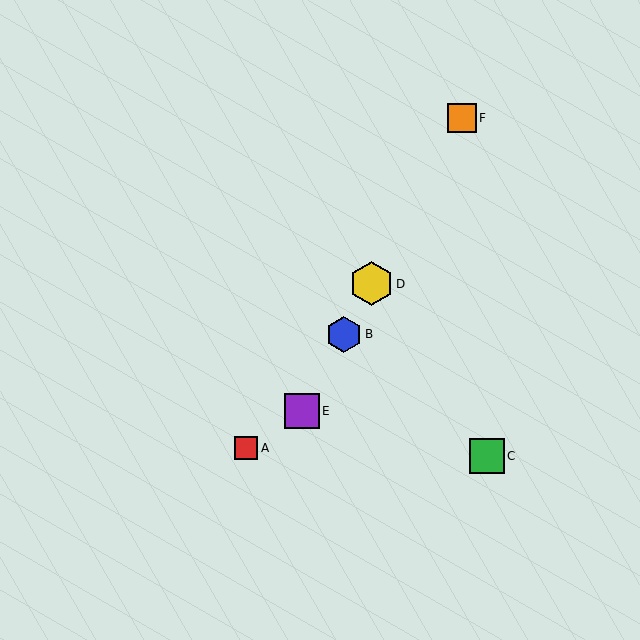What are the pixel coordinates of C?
Object C is at (487, 456).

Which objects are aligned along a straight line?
Objects B, D, E, F are aligned along a straight line.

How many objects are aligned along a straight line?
4 objects (B, D, E, F) are aligned along a straight line.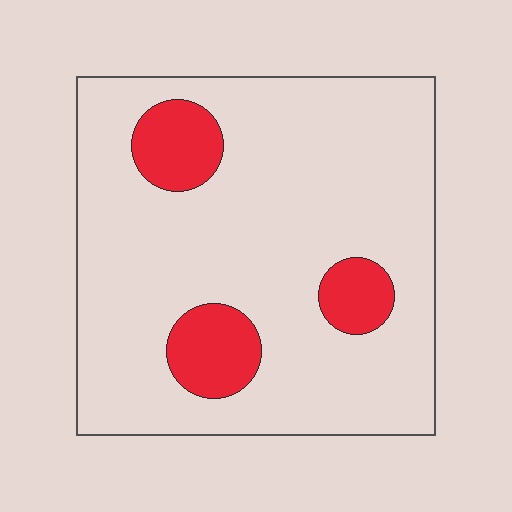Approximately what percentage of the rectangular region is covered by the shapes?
Approximately 15%.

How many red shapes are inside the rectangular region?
3.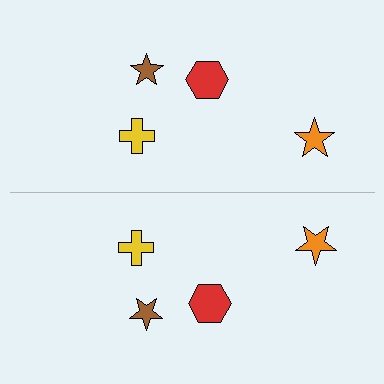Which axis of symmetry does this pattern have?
The pattern has a horizontal axis of symmetry running through the center of the image.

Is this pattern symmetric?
Yes, this pattern has bilateral (reflection) symmetry.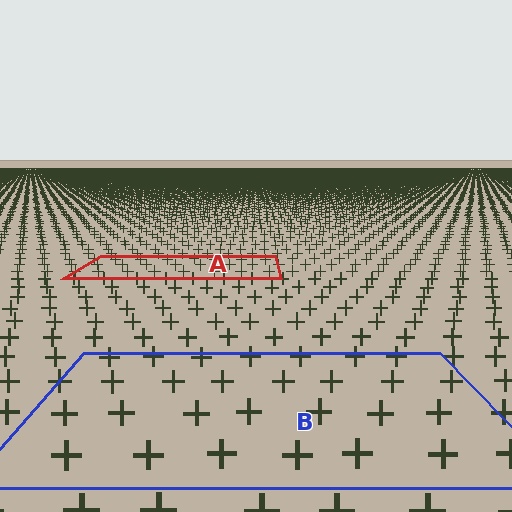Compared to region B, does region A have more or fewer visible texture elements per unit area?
Region A has more texture elements per unit area — they are packed more densely because it is farther away.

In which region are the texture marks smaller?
The texture marks are smaller in region A, because it is farther away.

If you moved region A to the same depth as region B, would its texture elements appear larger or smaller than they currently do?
They would appear larger. At a closer depth, the same texture elements are projected at a bigger on-screen size.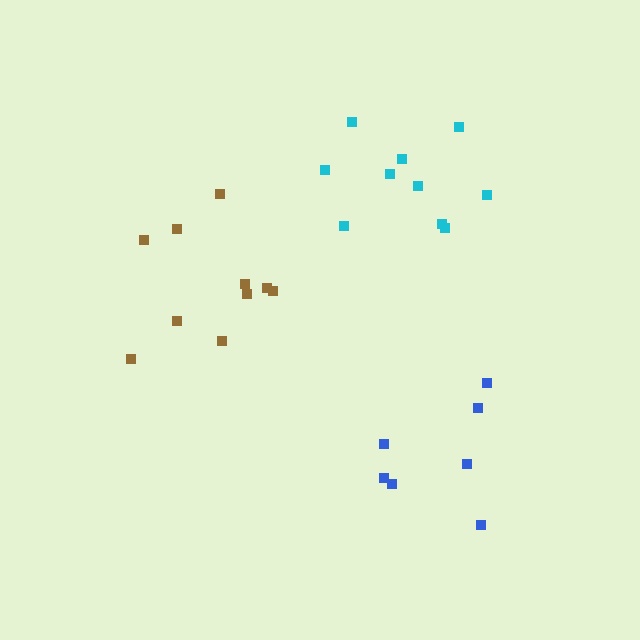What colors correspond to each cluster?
The clusters are colored: blue, brown, cyan.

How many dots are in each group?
Group 1: 7 dots, Group 2: 10 dots, Group 3: 10 dots (27 total).